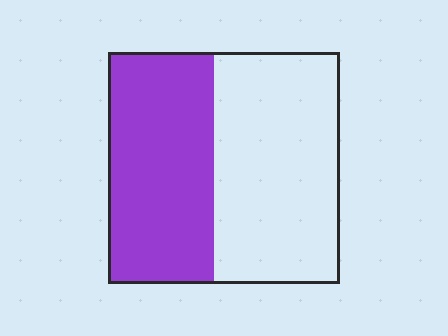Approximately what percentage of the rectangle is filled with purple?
Approximately 45%.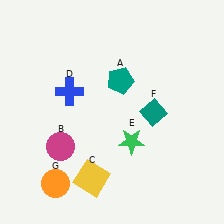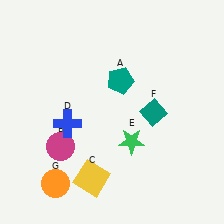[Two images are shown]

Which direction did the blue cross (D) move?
The blue cross (D) moved down.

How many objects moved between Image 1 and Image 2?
1 object moved between the two images.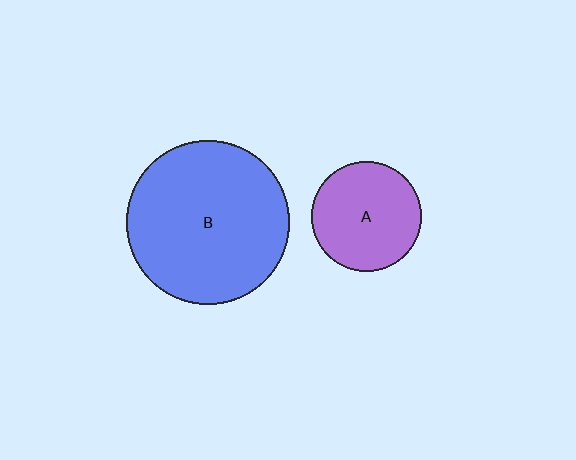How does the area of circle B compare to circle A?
Approximately 2.2 times.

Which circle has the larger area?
Circle B (blue).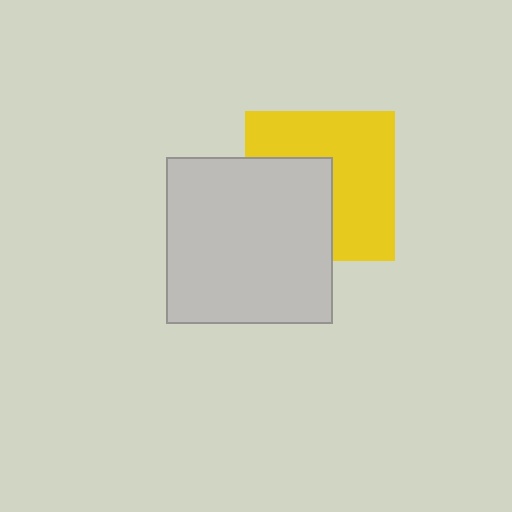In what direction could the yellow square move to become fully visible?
The yellow square could move right. That would shift it out from behind the light gray square entirely.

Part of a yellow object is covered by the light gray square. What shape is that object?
It is a square.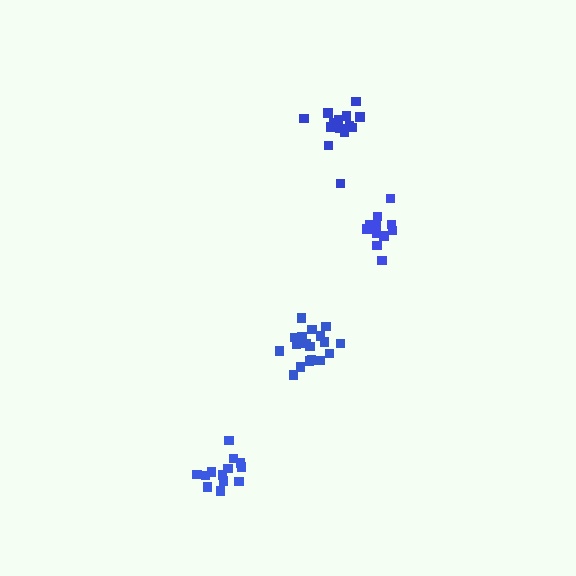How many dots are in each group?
Group 1: 13 dots, Group 2: 14 dots, Group 3: 18 dots, Group 4: 13 dots (58 total).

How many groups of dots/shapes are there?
There are 4 groups.